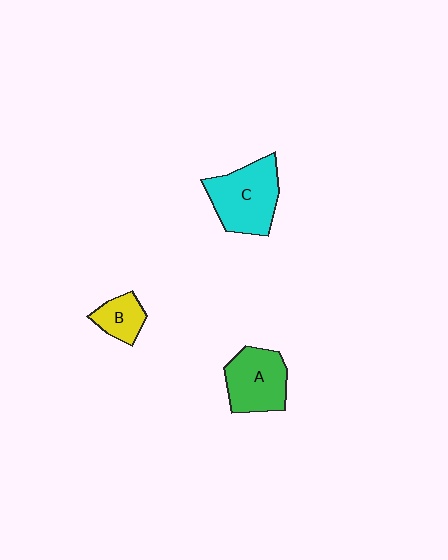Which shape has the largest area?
Shape C (cyan).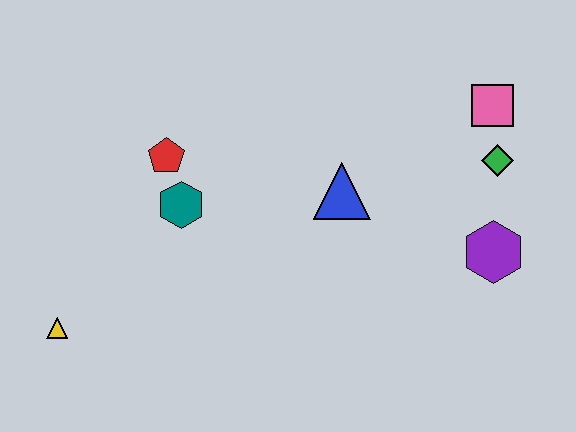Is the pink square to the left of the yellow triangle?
No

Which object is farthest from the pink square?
The yellow triangle is farthest from the pink square.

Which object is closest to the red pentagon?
The teal hexagon is closest to the red pentagon.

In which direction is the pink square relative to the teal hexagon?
The pink square is to the right of the teal hexagon.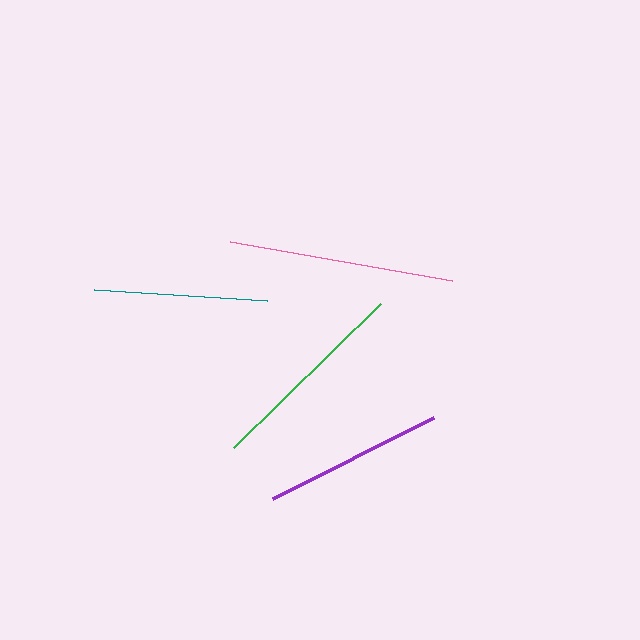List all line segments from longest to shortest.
From longest to shortest: pink, green, purple, teal.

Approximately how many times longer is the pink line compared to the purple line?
The pink line is approximately 1.2 times the length of the purple line.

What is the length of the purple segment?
The purple segment is approximately 181 pixels long.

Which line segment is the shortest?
The teal line is the shortest at approximately 174 pixels.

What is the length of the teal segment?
The teal segment is approximately 174 pixels long.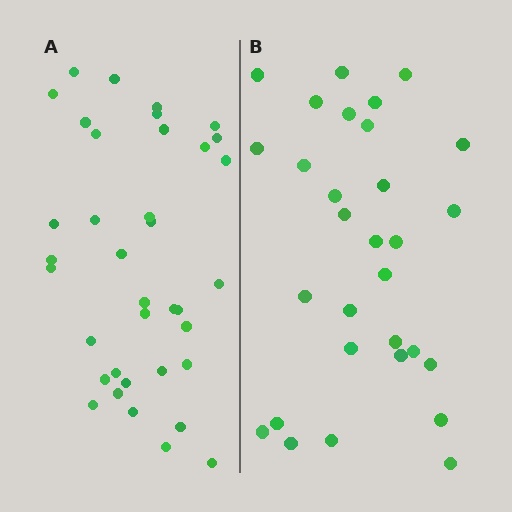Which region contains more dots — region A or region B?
Region A (the left region) has more dots.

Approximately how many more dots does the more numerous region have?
Region A has roughly 8 or so more dots than region B.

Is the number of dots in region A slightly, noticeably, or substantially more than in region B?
Region A has only slightly more — the two regions are fairly close. The ratio is roughly 1.2 to 1.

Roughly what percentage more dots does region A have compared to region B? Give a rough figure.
About 25% more.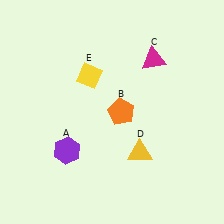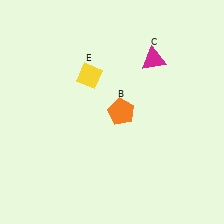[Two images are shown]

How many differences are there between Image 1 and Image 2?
There are 2 differences between the two images.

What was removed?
The purple hexagon (A), the yellow triangle (D) were removed in Image 2.